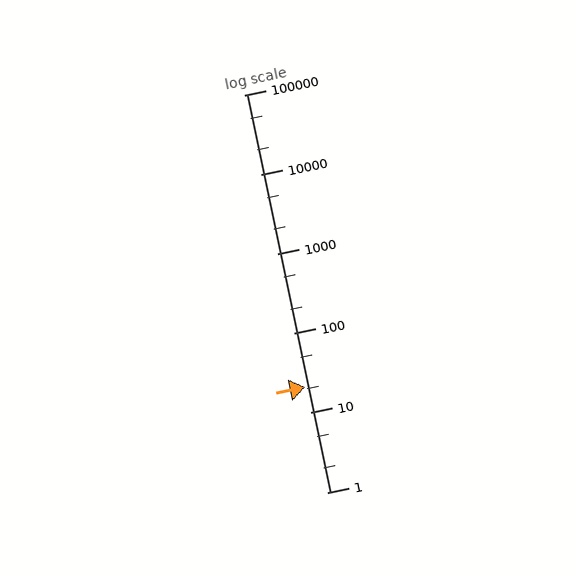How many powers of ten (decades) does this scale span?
The scale spans 5 decades, from 1 to 100000.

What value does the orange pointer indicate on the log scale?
The pointer indicates approximately 21.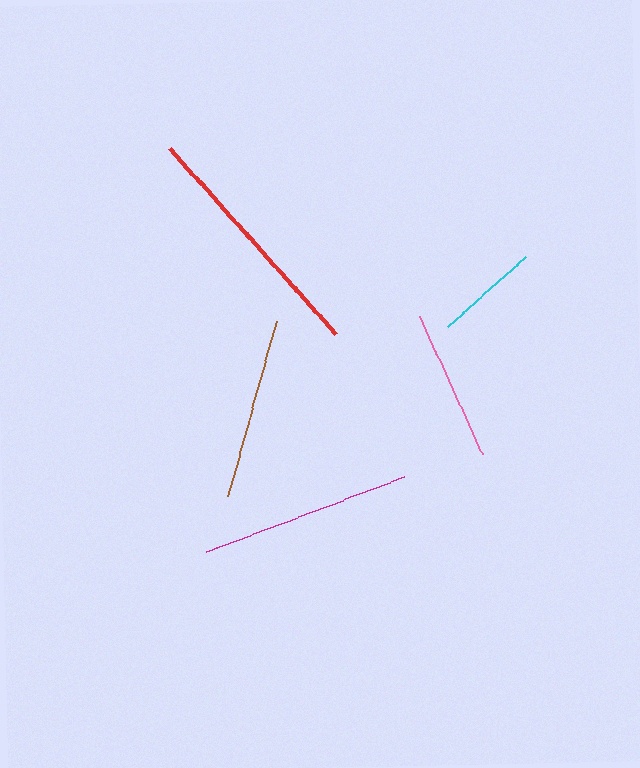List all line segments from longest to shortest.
From longest to shortest: red, magenta, brown, pink, cyan.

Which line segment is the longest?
The red line is the longest at approximately 249 pixels.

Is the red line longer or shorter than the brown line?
The red line is longer than the brown line.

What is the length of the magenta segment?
The magenta segment is approximately 212 pixels long.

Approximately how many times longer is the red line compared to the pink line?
The red line is approximately 1.6 times the length of the pink line.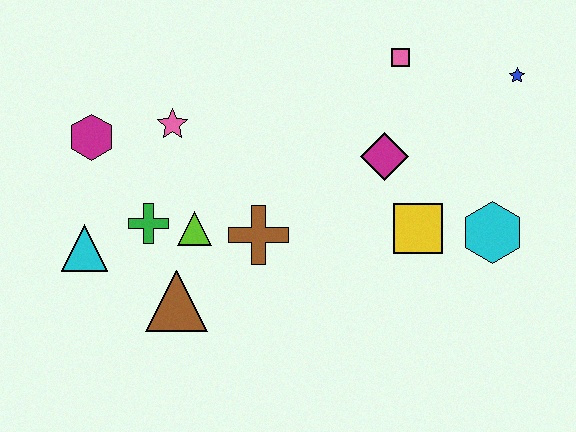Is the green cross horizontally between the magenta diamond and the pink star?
No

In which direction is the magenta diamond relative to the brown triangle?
The magenta diamond is to the right of the brown triangle.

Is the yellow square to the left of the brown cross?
No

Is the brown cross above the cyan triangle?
Yes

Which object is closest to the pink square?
The magenta diamond is closest to the pink square.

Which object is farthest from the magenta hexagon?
The blue star is farthest from the magenta hexagon.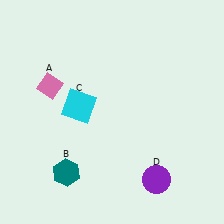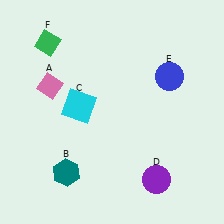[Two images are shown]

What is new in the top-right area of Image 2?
A blue circle (E) was added in the top-right area of Image 2.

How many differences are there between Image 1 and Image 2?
There are 2 differences between the two images.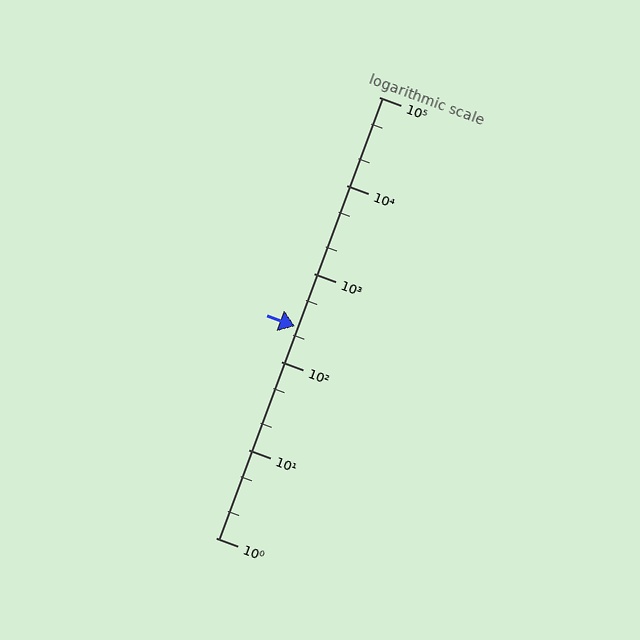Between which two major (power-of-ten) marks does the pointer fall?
The pointer is between 100 and 1000.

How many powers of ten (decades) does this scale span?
The scale spans 5 decades, from 1 to 100000.